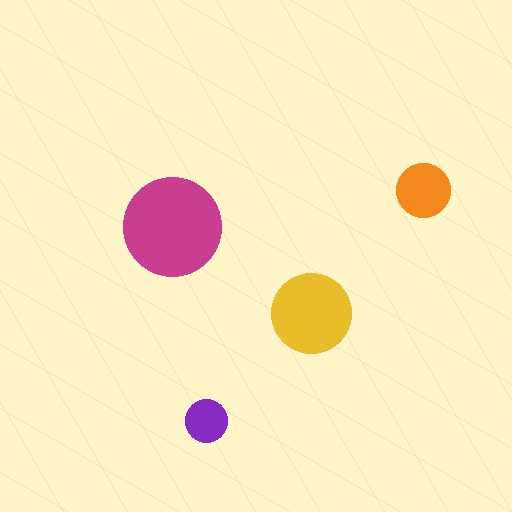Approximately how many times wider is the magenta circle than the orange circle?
About 2 times wider.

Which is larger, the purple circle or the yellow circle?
The yellow one.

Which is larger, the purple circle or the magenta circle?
The magenta one.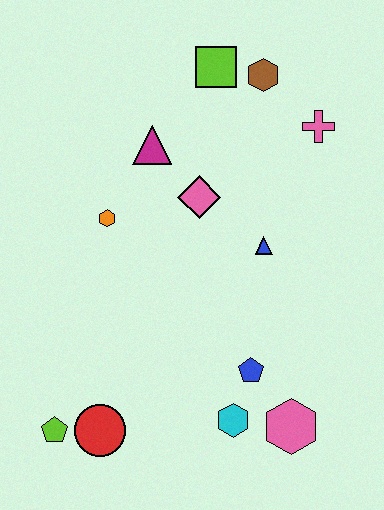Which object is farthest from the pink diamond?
The lime pentagon is farthest from the pink diamond.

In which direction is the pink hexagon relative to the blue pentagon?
The pink hexagon is below the blue pentagon.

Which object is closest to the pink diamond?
The magenta triangle is closest to the pink diamond.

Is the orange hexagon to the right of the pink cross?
No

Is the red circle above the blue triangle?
No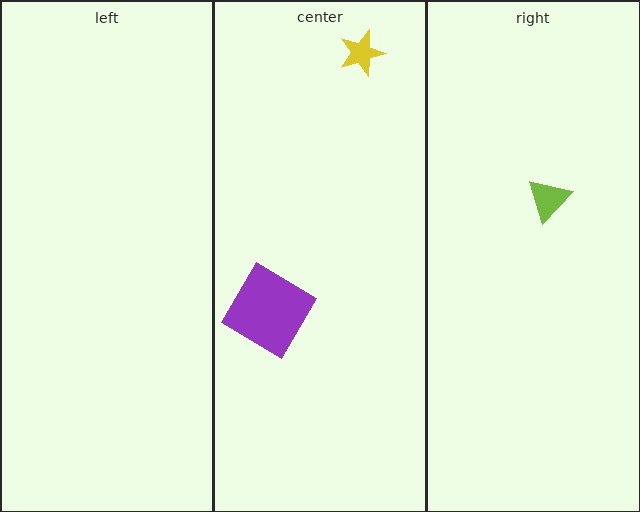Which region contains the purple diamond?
The center region.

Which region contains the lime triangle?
The right region.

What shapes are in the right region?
The lime triangle.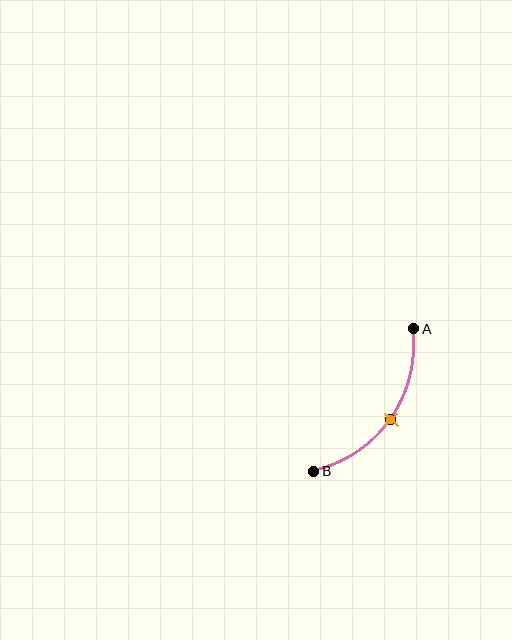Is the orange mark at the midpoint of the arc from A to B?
Yes. The orange mark lies on the arc at equal arc-length from both A and B — it is the arc midpoint.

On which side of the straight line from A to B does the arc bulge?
The arc bulges below and to the right of the straight line connecting A and B.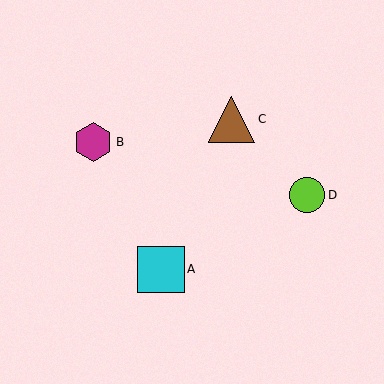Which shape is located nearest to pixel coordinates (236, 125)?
The brown triangle (labeled C) at (232, 119) is nearest to that location.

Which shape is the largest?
The cyan square (labeled A) is the largest.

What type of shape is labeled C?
Shape C is a brown triangle.